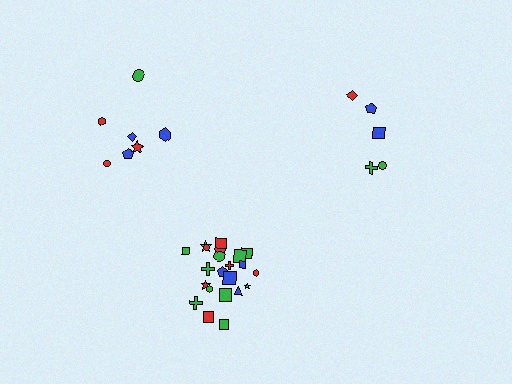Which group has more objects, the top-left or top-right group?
The top-left group.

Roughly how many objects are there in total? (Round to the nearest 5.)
Roughly 35 objects in total.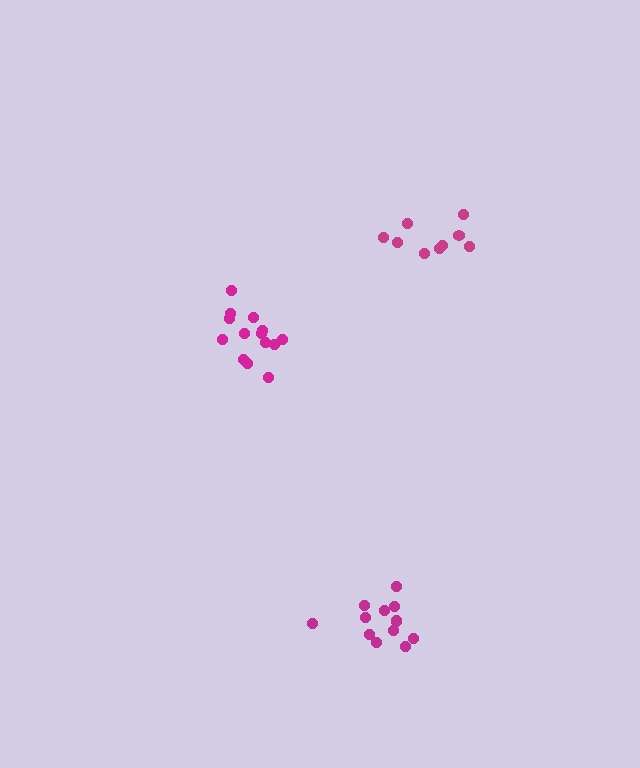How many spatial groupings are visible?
There are 3 spatial groupings.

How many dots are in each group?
Group 1: 13 dots, Group 2: 10 dots, Group 3: 14 dots (37 total).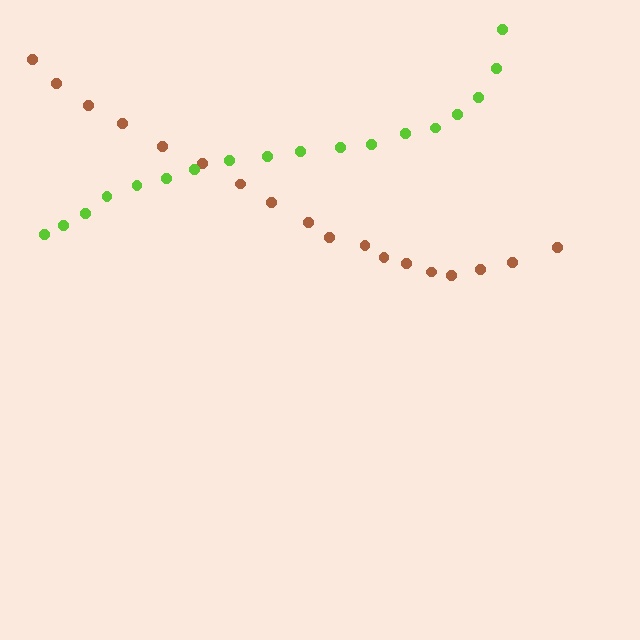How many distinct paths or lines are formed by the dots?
There are 2 distinct paths.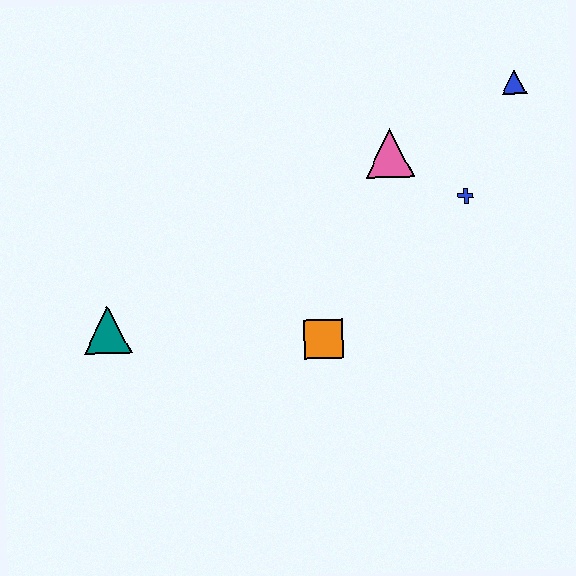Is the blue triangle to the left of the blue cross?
No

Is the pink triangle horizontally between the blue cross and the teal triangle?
Yes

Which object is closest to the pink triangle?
The blue cross is closest to the pink triangle.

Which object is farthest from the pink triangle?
The teal triangle is farthest from the pink triangle.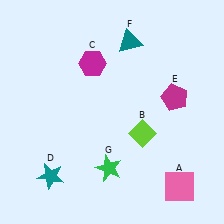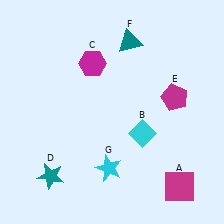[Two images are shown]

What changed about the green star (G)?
In Image 1, G is green. In Image 2, it changed to cyan.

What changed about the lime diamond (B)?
In Image 1, B is lime. In Image 2, it changed to cyan.